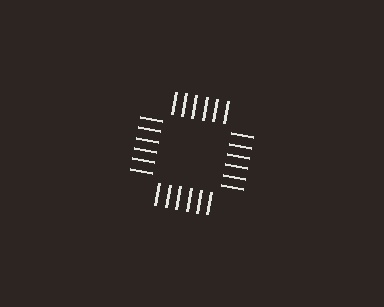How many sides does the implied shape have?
4 sides — the line-ends trace a square.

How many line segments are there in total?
24 — 6 along each of the 4 edges.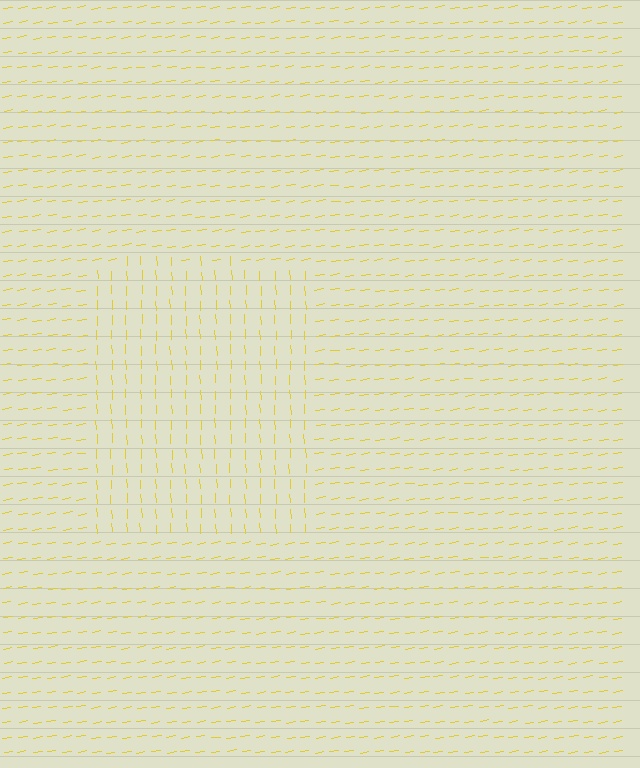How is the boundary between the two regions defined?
The boundary is defined purely by a change in line orientation (approximately 84 degrees difference). All lines are the same color and thickness.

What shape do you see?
I see a rectangle.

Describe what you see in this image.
The image is filled with small yellow line segments. A rectangle region in the image has lines oriented differently from the surrounding lines, creating a visible texture boundary.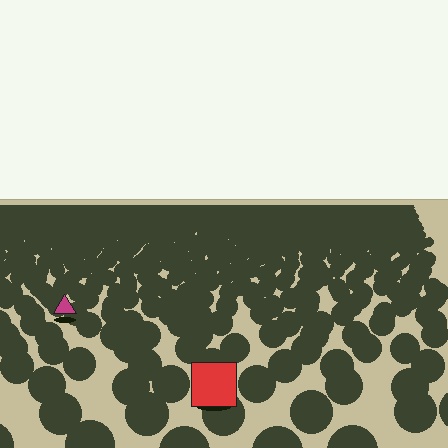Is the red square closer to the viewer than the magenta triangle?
Yes. The red square is closer — you can tell from the texture gradient: the ground texture is coarser near it.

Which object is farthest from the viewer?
The magenta triangle is farthest from the viewer. It appears smaller and the ground texture around it is denser.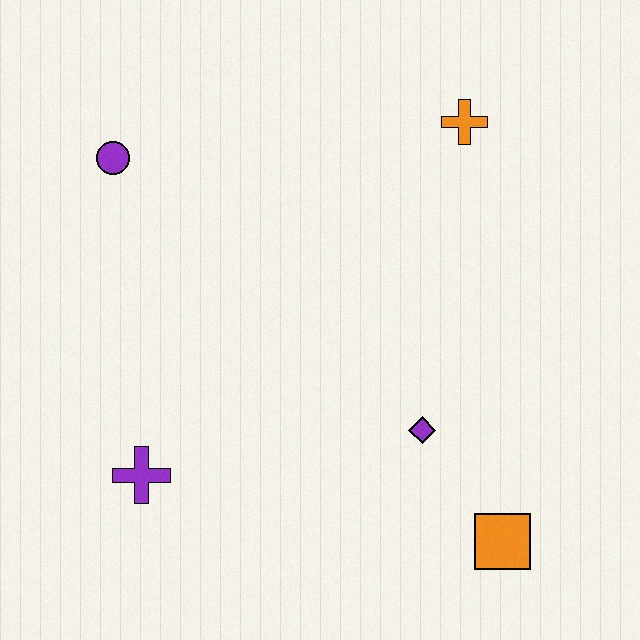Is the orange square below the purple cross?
Yes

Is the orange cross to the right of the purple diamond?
Yes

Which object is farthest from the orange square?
The purple circle is farthest from the orange square.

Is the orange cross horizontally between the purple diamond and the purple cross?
No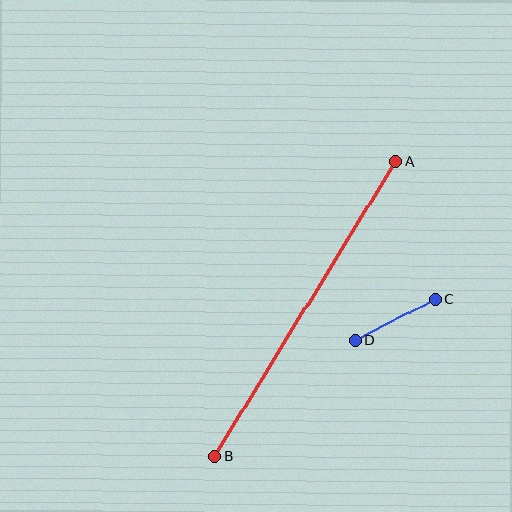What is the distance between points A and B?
The distance is approximately 345 pixels.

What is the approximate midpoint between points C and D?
The midpoint is at approximately (395, 320) pixels.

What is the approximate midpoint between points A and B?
The midpoint is at approximately (305, 309) pixels.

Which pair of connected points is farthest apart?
Points A and B are farthest apart.